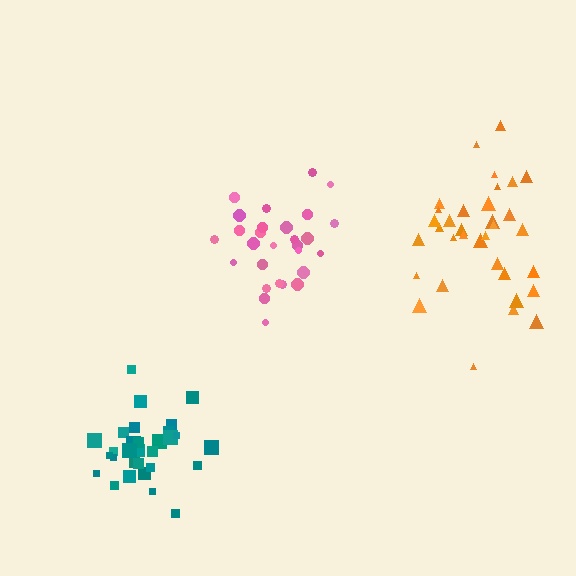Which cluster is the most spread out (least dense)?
Orange.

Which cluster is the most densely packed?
Pink.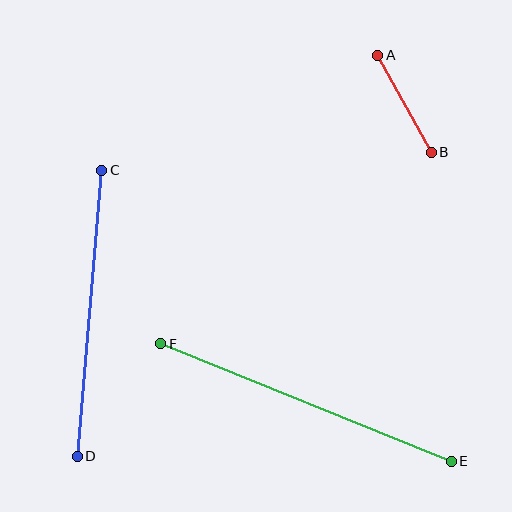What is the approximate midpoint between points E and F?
The midpoint is at approximately (306, 402) pixels.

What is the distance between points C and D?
The distance is approximately 287 pixels.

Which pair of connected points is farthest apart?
Points E and F are farthest apart.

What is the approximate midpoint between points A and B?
The midpoint is at approximately (404, 104) pixels.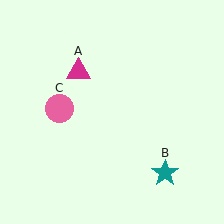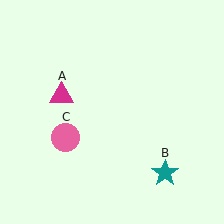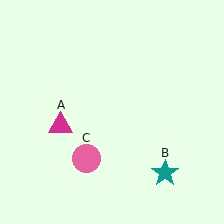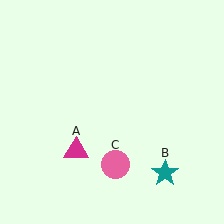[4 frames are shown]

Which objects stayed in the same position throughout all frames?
Teal star (object B) remained stationary.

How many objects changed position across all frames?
2 objects changed position: magenta triangle (object A), pink circle (object C).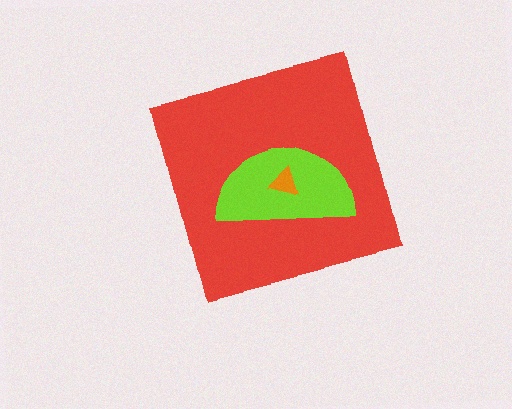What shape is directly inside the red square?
The lime semicircle.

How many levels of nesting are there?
3.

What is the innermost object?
The orange triangle.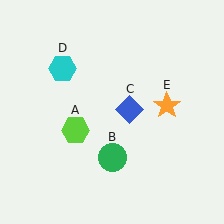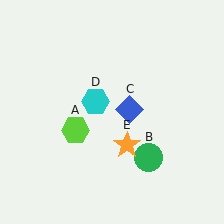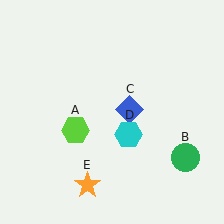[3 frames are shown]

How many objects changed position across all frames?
3 objects changed position: green circle (object B), cyan hexagon (object D), orange star (object E).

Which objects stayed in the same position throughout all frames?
Lime hexagon (object A) and blue diamond (object C) remained stationary.